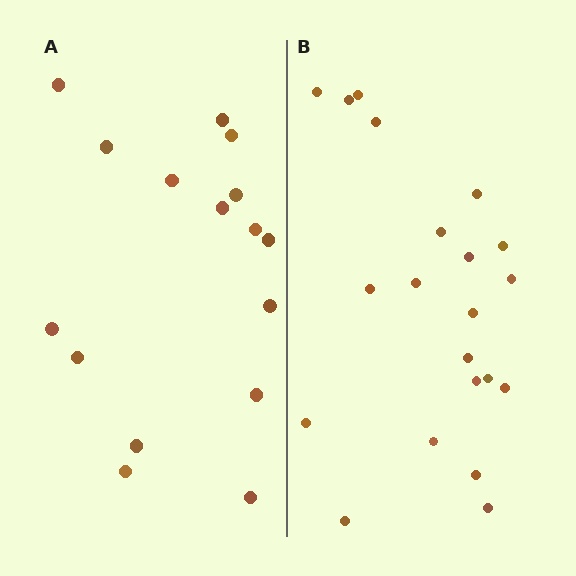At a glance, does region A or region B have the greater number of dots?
Region B (the right region) has more dots.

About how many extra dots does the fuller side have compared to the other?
Region B has about 5 more dots than region A.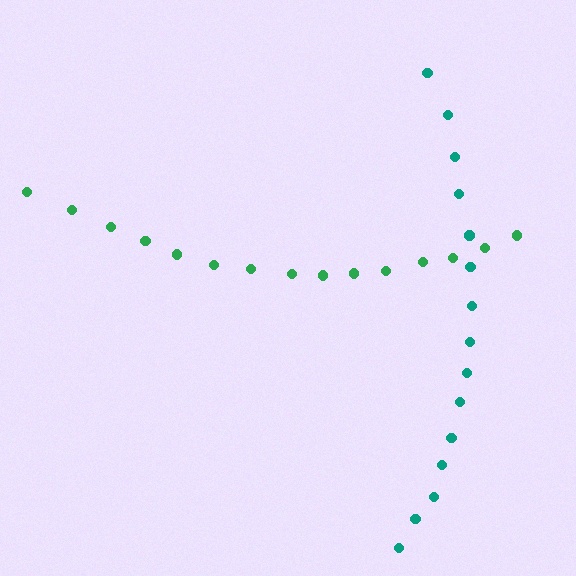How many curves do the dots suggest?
There are 2 distinct paths.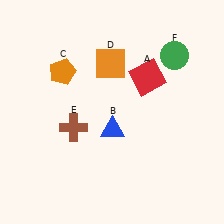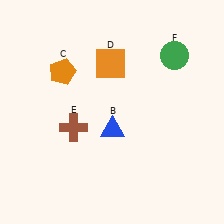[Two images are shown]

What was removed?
The red square (A) was removed in Image 2.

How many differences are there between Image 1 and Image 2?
There is 1 difference between the two images.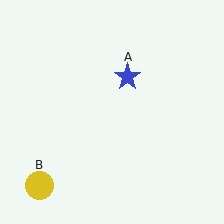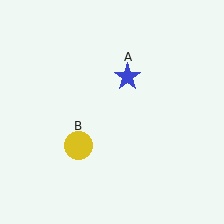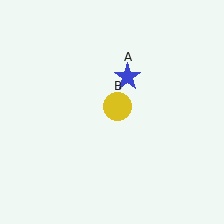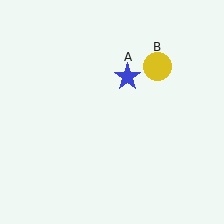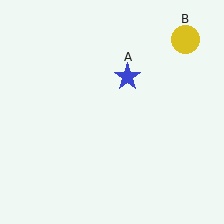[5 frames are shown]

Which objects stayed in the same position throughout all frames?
Blue star (object A) remained stationary.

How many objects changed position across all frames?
1 object changed position: yellow circle (object B).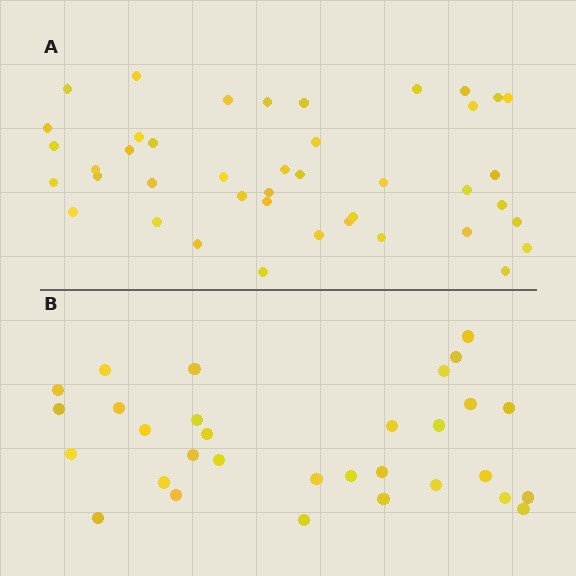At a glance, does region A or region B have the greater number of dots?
Region A (the top region) has more dots.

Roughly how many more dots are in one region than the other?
Region A has roughly 12 or so more dots than region B.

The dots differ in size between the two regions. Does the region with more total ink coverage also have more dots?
No. Region B has more total ink coverage because its dots are larger, but region A actually contains more individual dots. Total area can be misleading — the number of items is what matters here.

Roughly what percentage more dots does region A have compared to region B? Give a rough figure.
About 35% more.